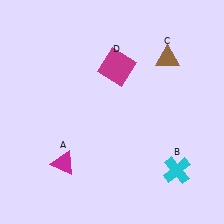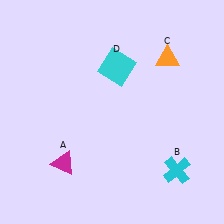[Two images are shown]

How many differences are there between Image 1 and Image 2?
There are 2 differences between the two images.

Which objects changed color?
C changed from brown to orange. D changed from magenta to cyan.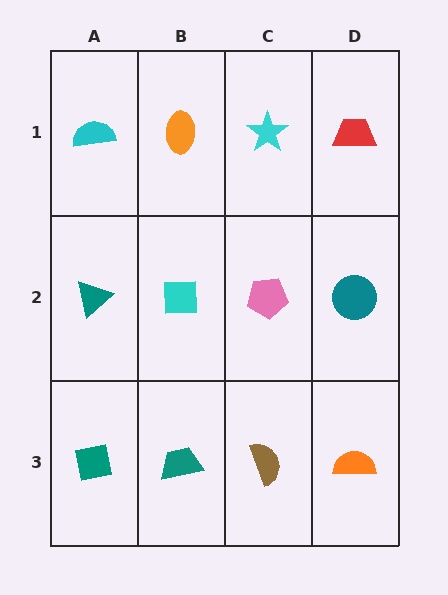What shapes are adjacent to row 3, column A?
A teal triangle (row 2, column A), a teal trapezoid (row 3, column B).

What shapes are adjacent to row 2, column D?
A red trapezoid (row 1, column D), an orange semicircle (row 3, column D), a pink pentagon (row 2, column C).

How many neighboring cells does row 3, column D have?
2.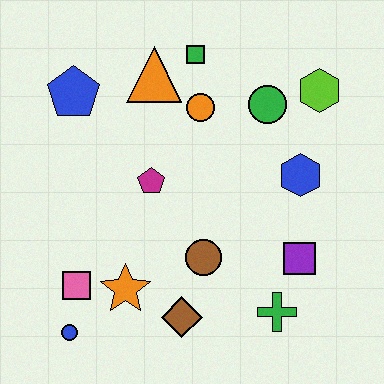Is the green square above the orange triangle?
Yes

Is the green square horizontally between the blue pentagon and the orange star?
No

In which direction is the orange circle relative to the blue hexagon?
The orange circle is to the left of the blue hexagon.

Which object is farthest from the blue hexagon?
The blue circle is farthest from the blue hexagon.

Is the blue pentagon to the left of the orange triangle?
Yes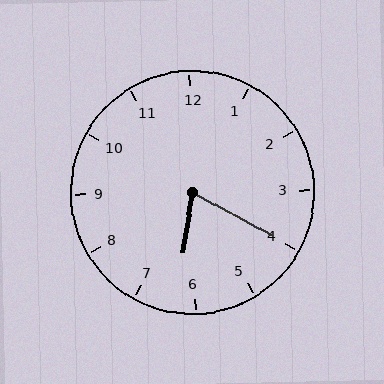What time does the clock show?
6:20.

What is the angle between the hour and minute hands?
Approximately 70 degrees.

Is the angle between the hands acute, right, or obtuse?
It is acute.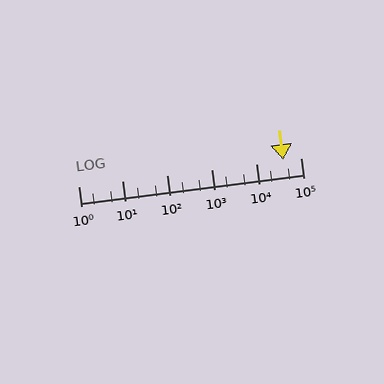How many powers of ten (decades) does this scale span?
The scale spans 5 decades, from 1 to 100000.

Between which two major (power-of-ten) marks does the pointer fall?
The pointer is between 10000 and 100000.